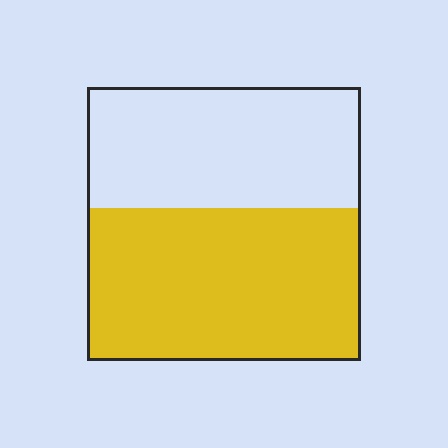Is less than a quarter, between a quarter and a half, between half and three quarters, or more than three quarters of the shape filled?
Between half and three quarters.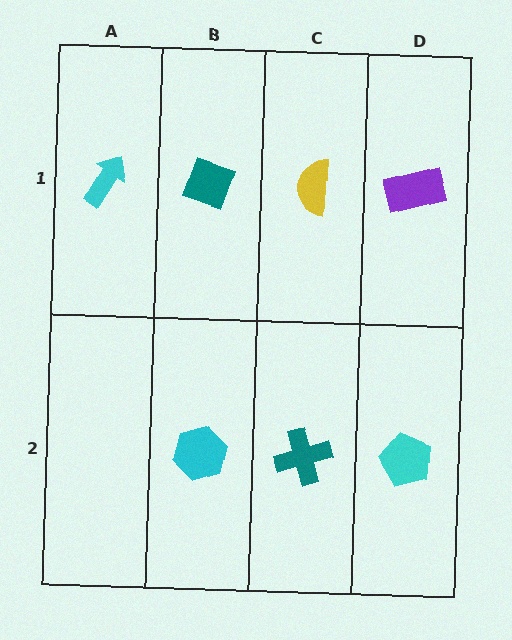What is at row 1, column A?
A cyan arrow.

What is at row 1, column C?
A yellow semicircle.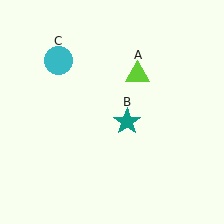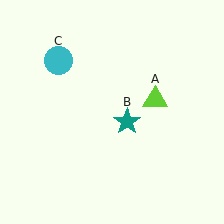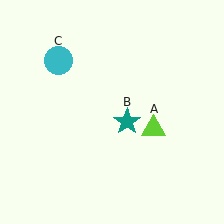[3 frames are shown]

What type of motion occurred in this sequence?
The lime triangle (object A) rotated clockwise around the center of the scene.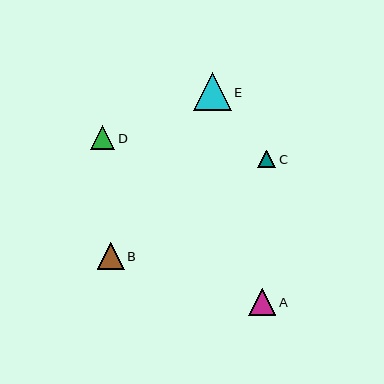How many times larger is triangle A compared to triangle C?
Triangle A is approximately 1.5 times the size of triangle C.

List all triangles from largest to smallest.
From largest to smallest: E, B, A, D, C.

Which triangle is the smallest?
Triangle C is the smallest with a size of approximately 18 pixels.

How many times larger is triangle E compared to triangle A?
Triangle E is approximately 1.4 times the size of triangle A.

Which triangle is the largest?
Triangle E is the largest with a size of approximately 38 pixels.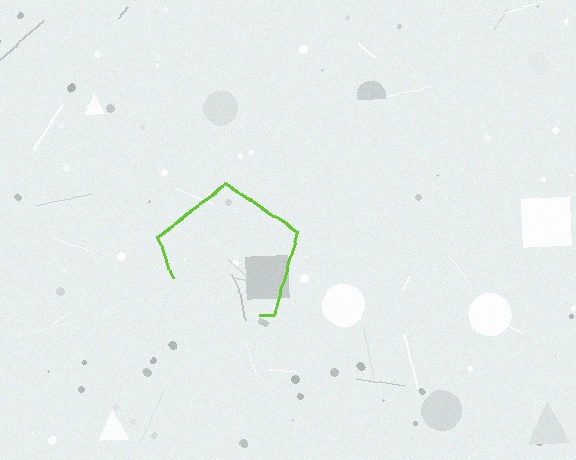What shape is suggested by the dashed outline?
The dashed outline suggests a pentagon.